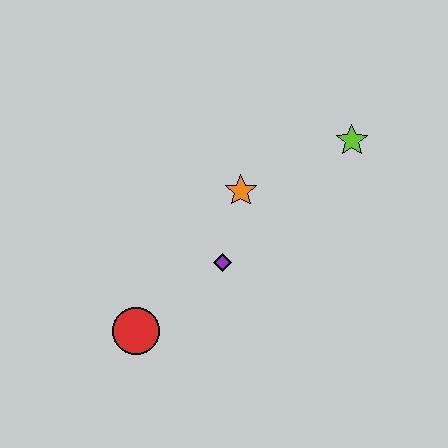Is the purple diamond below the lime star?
Yes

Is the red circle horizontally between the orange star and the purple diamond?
No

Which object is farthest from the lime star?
The red circle is farthest from the lime star.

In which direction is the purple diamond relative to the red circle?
The purple diamond is to the right of the red circle.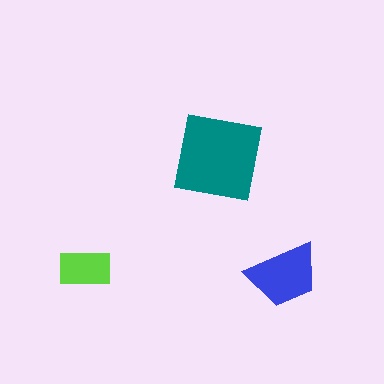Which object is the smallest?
The lime rectangle.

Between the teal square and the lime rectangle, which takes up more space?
The teal square.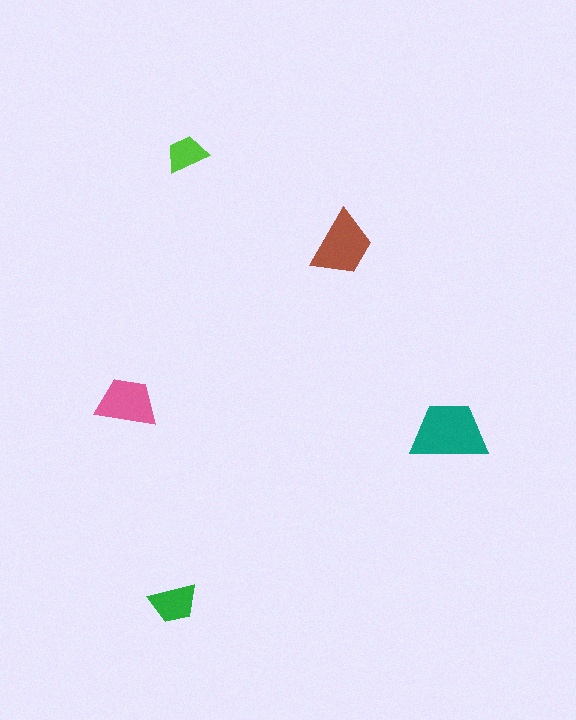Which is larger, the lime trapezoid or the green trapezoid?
The green one.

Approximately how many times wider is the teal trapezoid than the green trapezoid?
About 1.5 times wider.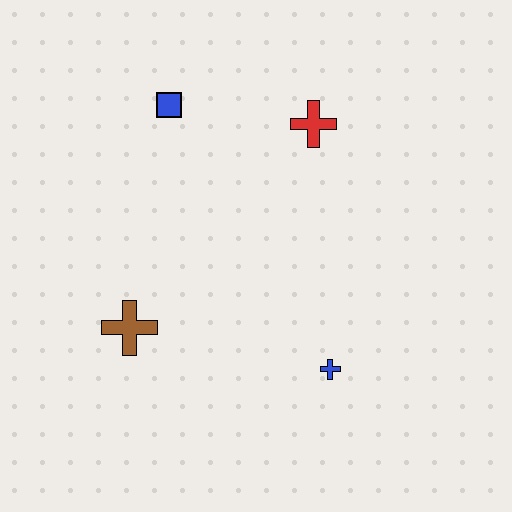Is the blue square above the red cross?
Yes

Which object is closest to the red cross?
The blue square is closest to the red cross.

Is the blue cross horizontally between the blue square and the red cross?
No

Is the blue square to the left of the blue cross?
Yes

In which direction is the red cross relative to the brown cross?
The red cross is above the brown cross.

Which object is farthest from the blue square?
The blue cross is farthest from the blue square.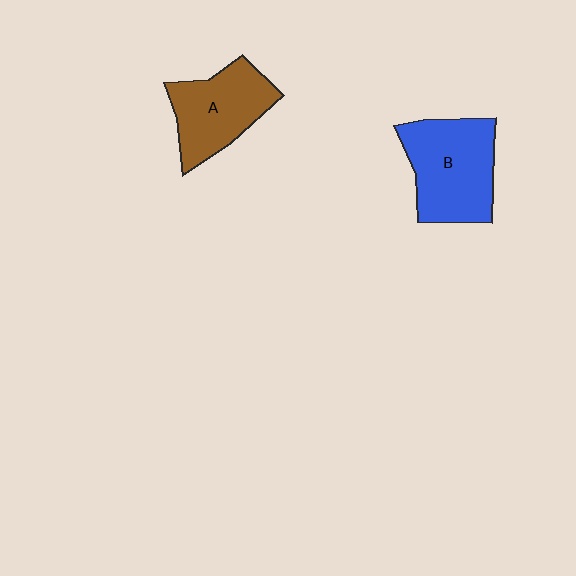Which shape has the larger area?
Shape B (blue).